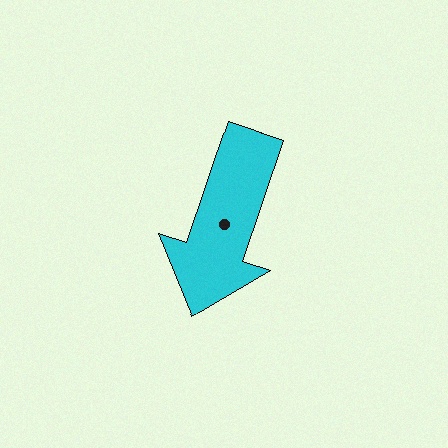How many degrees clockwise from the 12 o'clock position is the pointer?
Approximately 199 degrees.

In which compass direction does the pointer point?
South.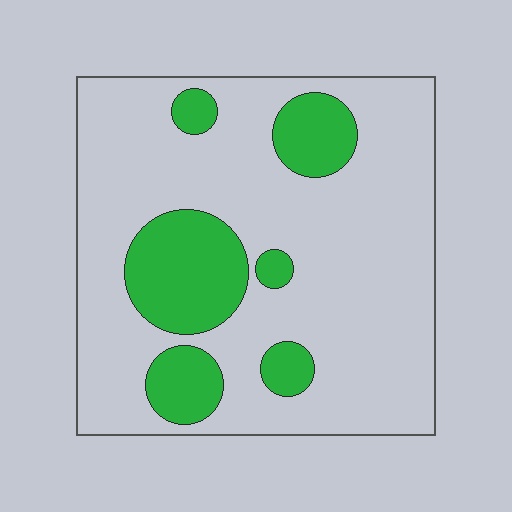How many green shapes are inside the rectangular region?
6.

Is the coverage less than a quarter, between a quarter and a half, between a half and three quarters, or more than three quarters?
Less than a quarter.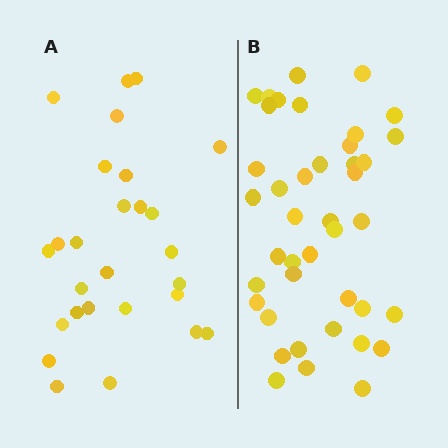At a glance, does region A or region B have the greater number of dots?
Region B (the right region) has more dots.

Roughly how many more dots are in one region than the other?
Region B has approximately 15 more dots than region A.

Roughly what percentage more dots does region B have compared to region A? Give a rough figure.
About 50% more.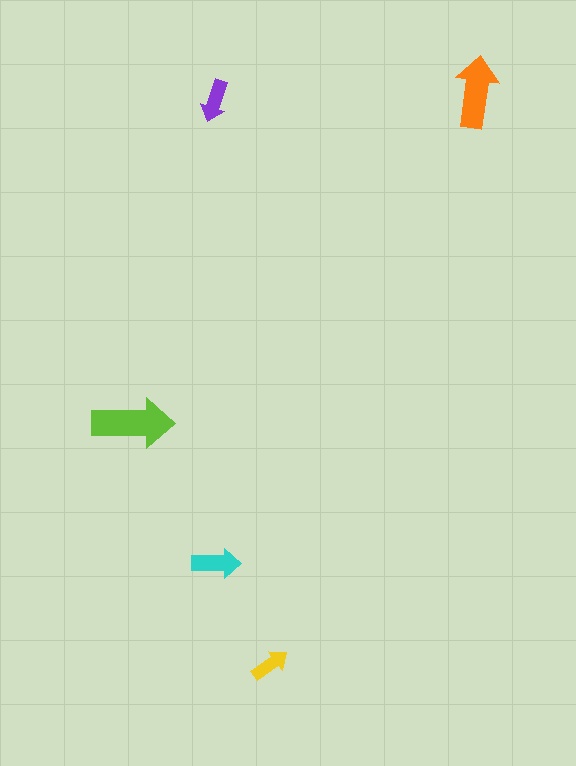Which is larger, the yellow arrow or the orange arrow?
The orange one.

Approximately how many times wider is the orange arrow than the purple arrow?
About 1.5 times wider.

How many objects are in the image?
There are 5 objects in the image.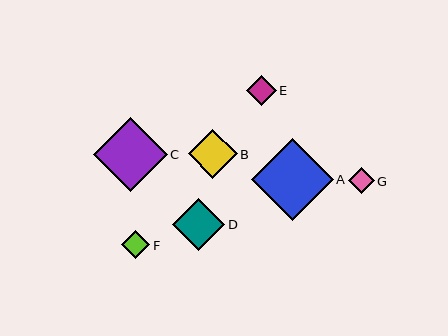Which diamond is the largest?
Diamond A is the largest with a size of approximately 82 pixels.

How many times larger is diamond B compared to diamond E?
Diamond B is approximately 1.6 times the size of diamond E.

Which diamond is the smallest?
Diamond G is the smallest with a size of approximately 26 pixels.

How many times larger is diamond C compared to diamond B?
Diamond C is approximately 1.5 times the size of diamond B.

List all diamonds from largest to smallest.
From largest to smallest: A, C, D, B, E, F, G.